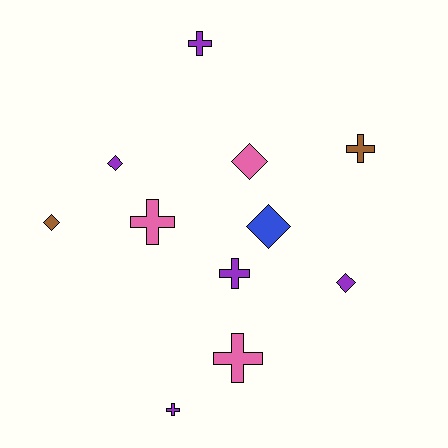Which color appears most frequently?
Purple, with 5 objects.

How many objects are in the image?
There are 11 objects.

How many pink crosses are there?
There are 2 pink crosses.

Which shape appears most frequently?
Cross, with 6 objects.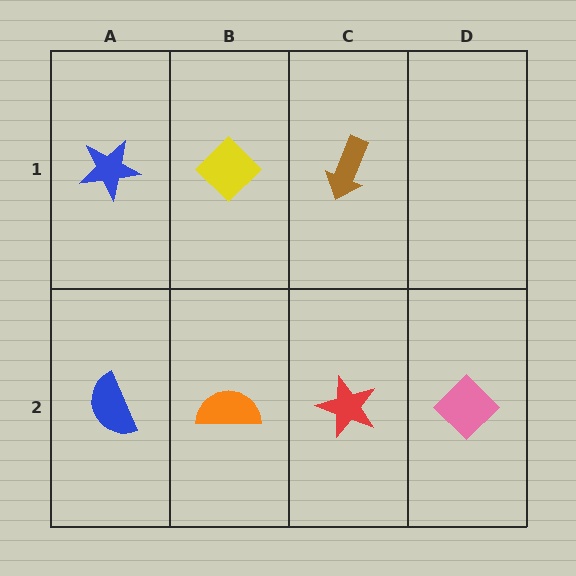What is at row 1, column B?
A yellow diamond.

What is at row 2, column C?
A red star.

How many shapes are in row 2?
4 shapes.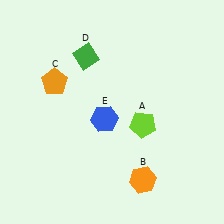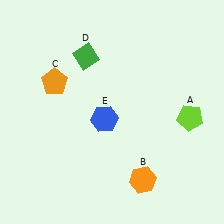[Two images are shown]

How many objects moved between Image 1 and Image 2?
1 object moved between the two images.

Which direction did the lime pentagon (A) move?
The lime pentagon (A) moved right.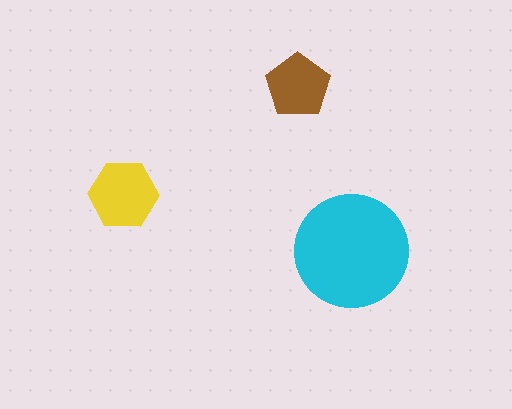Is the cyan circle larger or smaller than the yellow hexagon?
Larger.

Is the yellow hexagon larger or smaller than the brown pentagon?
Larger.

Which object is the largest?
The cyan circle.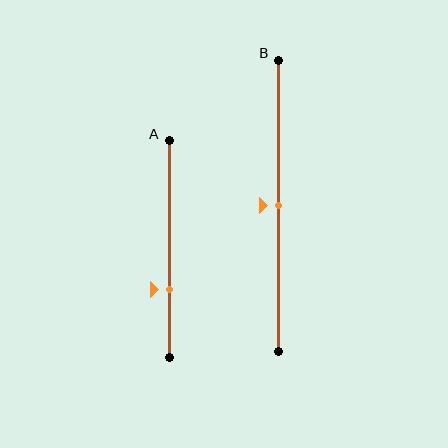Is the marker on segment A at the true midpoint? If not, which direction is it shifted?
No, the marker on segment A is shifted downward by about 18% of the segment length.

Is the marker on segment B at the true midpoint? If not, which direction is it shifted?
Yes, the marker on segment B is at the true midpoint.